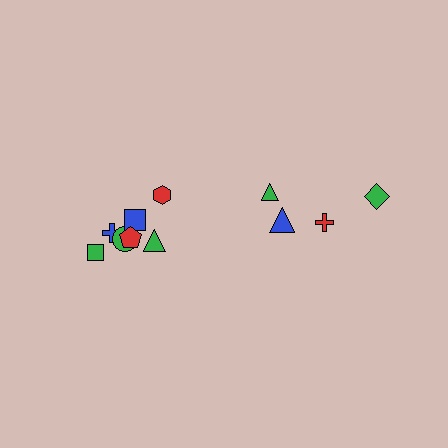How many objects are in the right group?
There are 4 objects.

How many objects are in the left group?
There are 7 objects.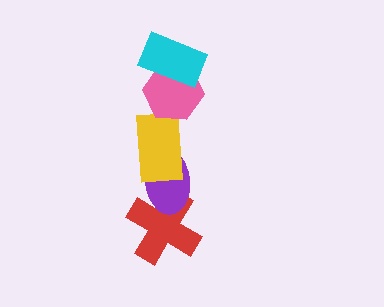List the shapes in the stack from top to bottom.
From top to bottom: the cyan rectangle, the pink hexagon, the yellow rectangle, the purple ellipse, the red cross.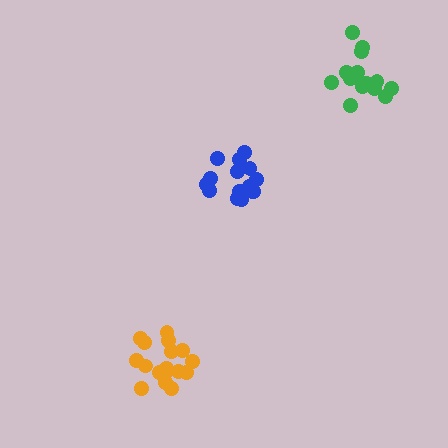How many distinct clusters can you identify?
There are 3 distinct clusters.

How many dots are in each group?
Group 1: 15 dots, Group 2: 17 dots, Group 3: 14 dots (46 total).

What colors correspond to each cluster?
The clusters are colored: blue, orange, green.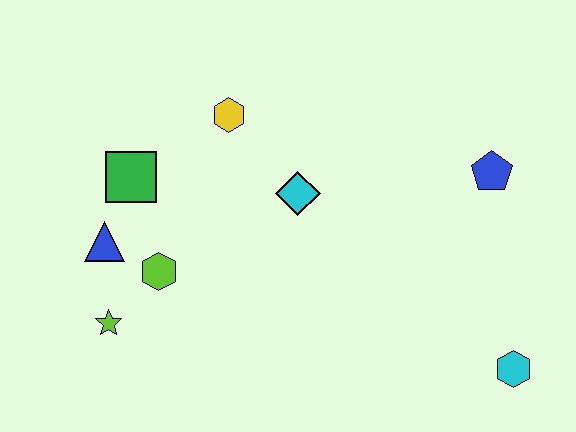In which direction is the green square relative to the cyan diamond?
The green square is to the left of the cyan diamond.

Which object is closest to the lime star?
The lime hexagon is closest to the lime star.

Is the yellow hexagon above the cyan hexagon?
Yes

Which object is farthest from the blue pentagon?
The lime star is farthest from the blue pentagon.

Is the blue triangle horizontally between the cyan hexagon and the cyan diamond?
No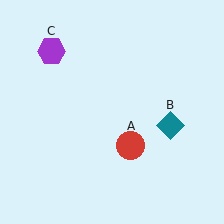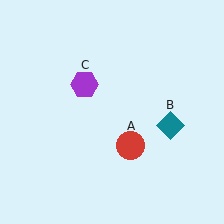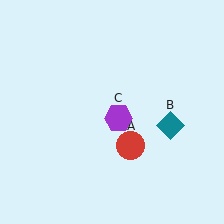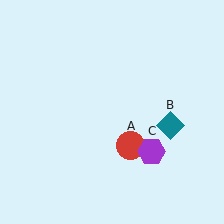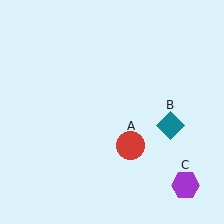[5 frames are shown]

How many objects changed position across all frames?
1 object changed position: purple hexagon (object C).